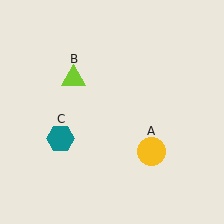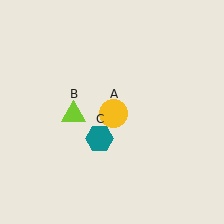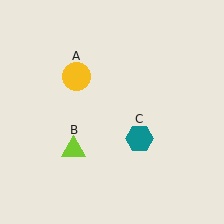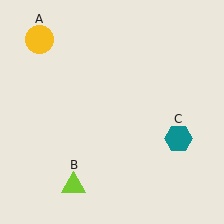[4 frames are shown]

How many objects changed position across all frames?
3 objects changed position: yellow circle (object A), lime triangle (object B), teal hexagon (object C).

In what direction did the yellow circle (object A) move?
The yellow circle (object A) moved up and to the left.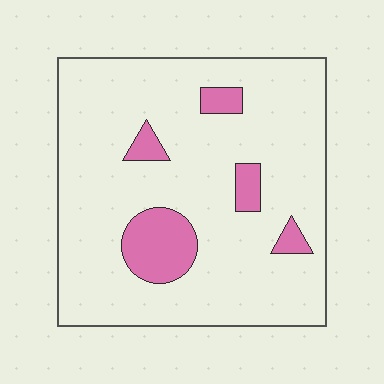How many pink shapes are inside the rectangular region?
5.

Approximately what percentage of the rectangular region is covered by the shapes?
Approximately 10%.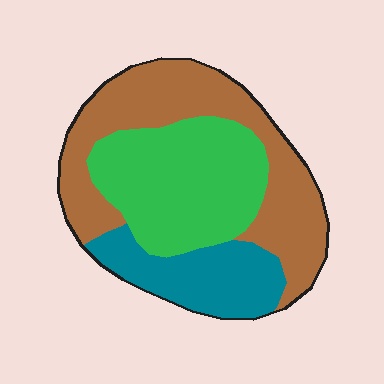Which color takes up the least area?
Teal, at roughly 20%.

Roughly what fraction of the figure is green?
Green takes up about three eighths (3/8) of the figure.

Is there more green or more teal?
Green.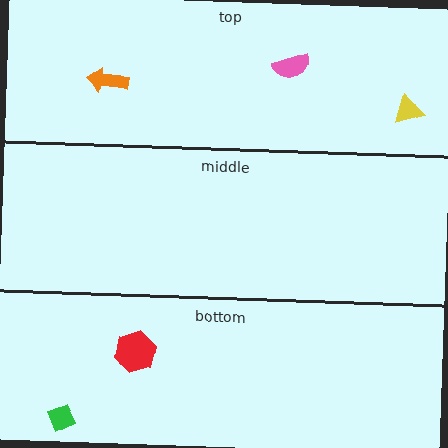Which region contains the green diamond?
The bottom region.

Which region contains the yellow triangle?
The top region.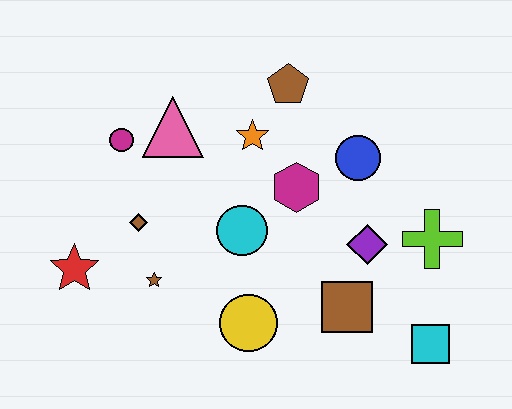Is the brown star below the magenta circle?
Yes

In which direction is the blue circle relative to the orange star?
The blue circle is to the right of the orange star.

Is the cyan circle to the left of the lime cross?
Yes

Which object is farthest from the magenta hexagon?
The red star is farthest from the magenta hexagon.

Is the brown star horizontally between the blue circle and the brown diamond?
Yes